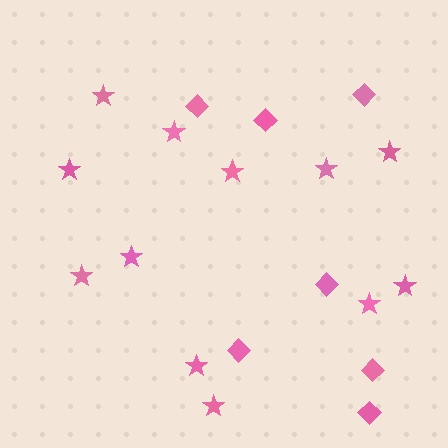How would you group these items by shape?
There are 2 groups: one group of stars (12) and one group of diamonds (7).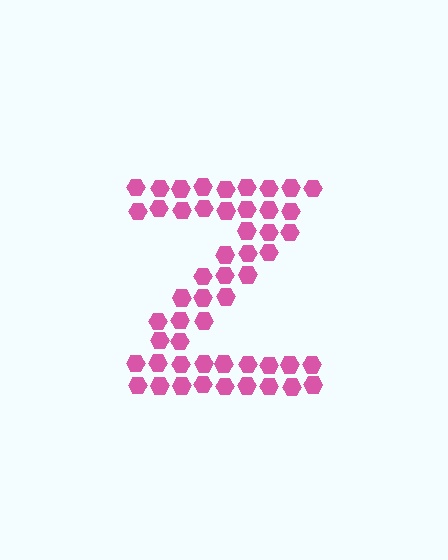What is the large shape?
The large shape is the letter Z.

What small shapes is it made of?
It is made of small hexagons.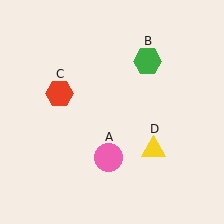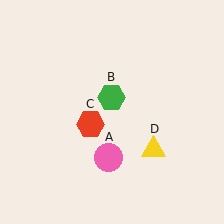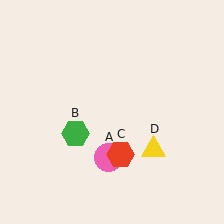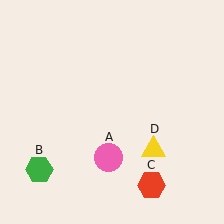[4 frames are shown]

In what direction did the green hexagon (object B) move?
The green hexagon (object B) moved down and to the left.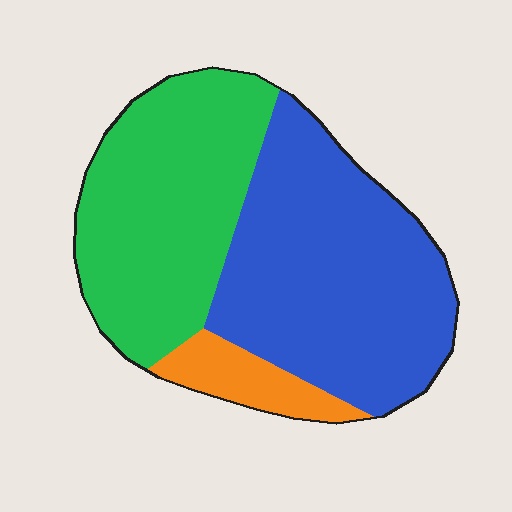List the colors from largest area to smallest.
From largest to smallest: blue, green, orange.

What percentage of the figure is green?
Green covers 41% of the figure.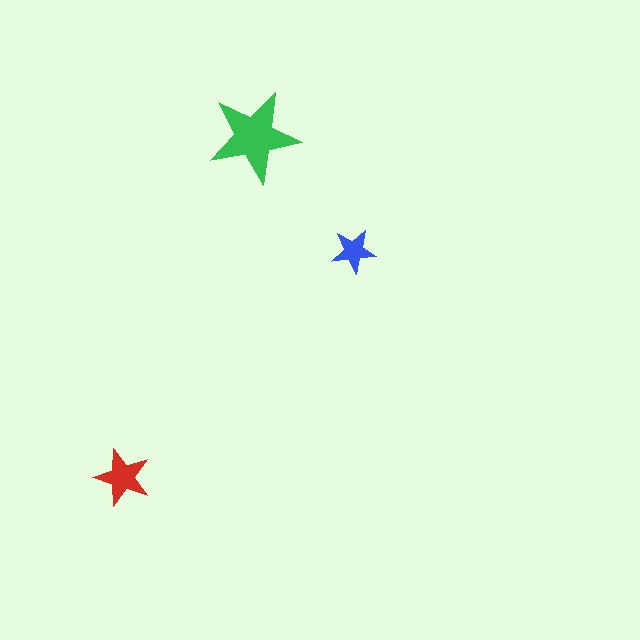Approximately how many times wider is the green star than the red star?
About 1.5 times wider.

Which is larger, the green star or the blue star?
The green one.